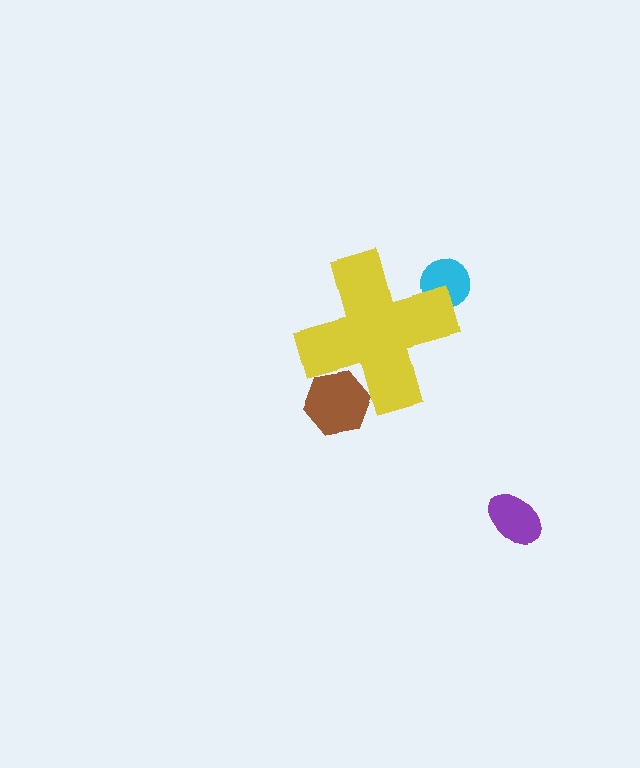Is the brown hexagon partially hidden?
Yes, the brown hexagon is partially hidden behind the yellow cross.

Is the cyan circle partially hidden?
Yes, the cyan circle is partially hidden behind the yellow cross.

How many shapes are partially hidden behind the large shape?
2 shapes are partially hidden.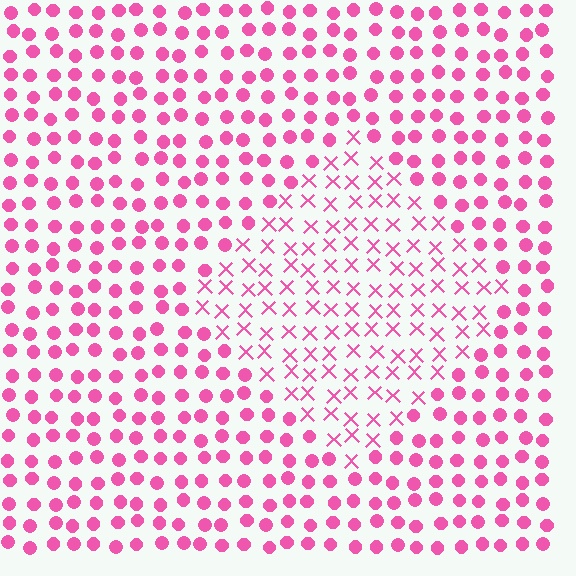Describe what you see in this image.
The image is filled with small pink elements arranged in a uniform grid. A diamond-shaped region contains X marks, while the surrounding area contains circles. The boundary is defined purely by the change in element shape.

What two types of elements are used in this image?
The image uses X marks inside the diamond region and circles outside it.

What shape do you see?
I see a diamond.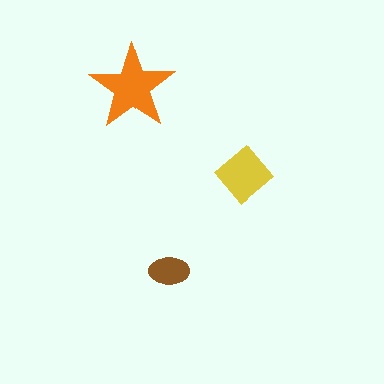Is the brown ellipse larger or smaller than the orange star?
Smaller.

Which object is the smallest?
The brown ellipse.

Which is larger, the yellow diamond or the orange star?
The orange star.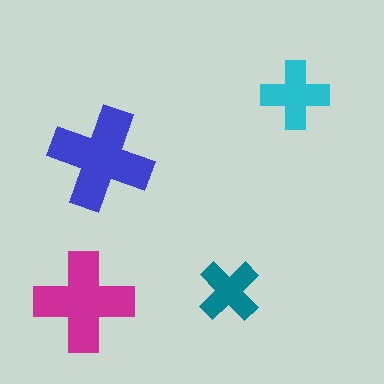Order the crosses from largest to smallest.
the blue one, the magenta one, the cyan one, the teal one.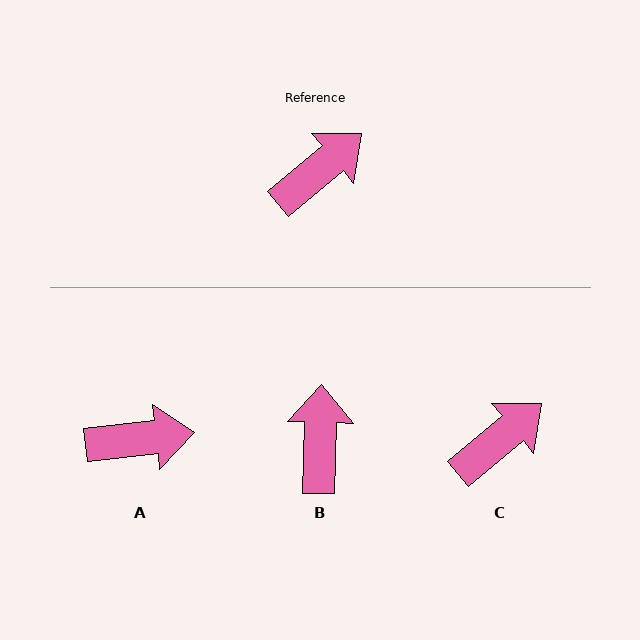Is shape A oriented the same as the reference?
No, it is off by about 34 degrees.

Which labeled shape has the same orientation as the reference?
C.